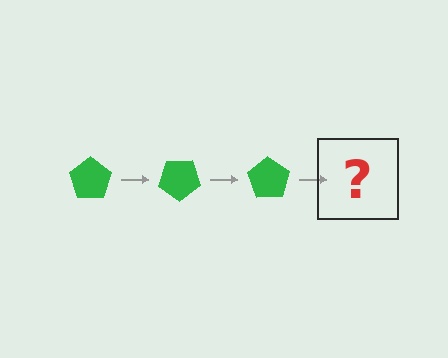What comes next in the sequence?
The next element should be a green pentagon rotated 105 degrees.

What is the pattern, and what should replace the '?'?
The pattern is that the pentagon rotates 35 degrees each step. The '?' should be a green pentagon rotated 105 degrees.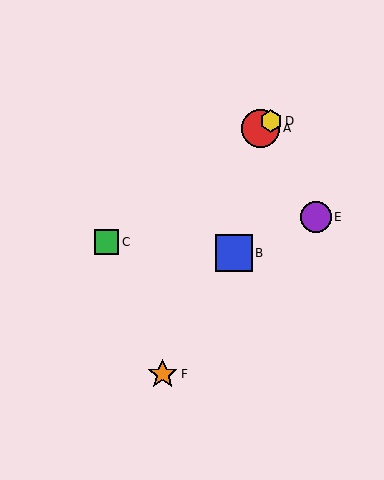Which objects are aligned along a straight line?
Objects A, C, D are aligned along a straight line.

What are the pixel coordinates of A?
Object A is at (261, 128).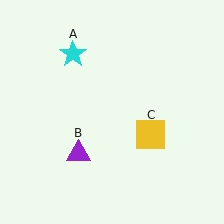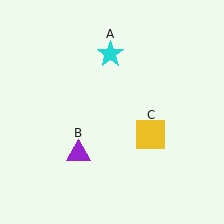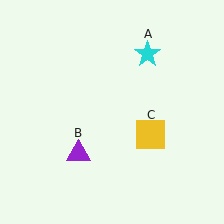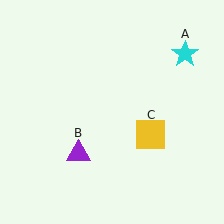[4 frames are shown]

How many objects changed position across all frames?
1 object changed position: cyan star (object A).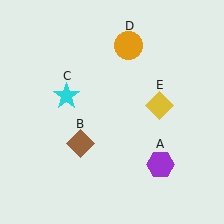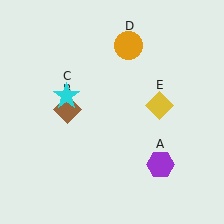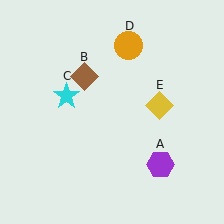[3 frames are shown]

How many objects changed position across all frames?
1 object changed position: brown diamond (object B).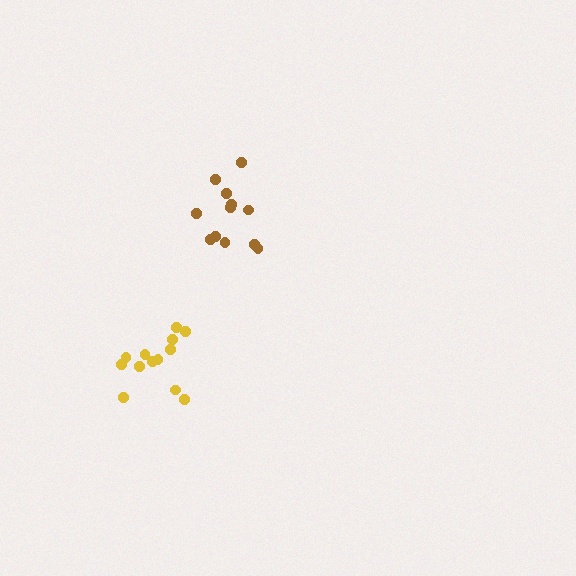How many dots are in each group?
Group 1: 12 dots, Group 2: 13 dots (25 total).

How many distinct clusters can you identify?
There are 2 distinct clusters.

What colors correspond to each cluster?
The clusters are colored: brown, yellow.